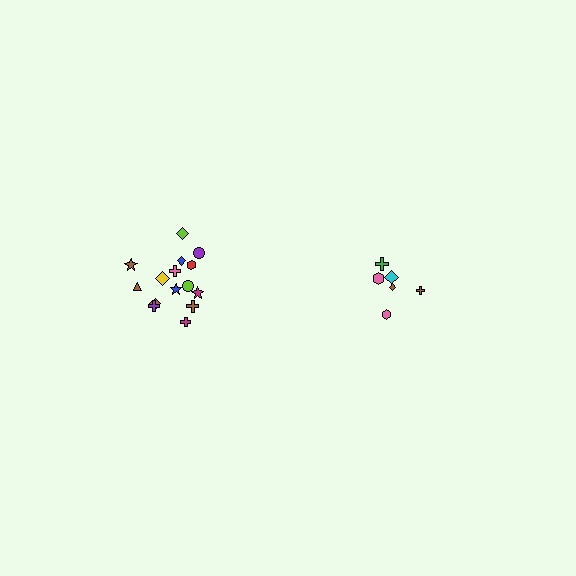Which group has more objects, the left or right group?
The left group.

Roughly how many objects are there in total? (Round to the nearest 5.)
Roughly 20 objects in total.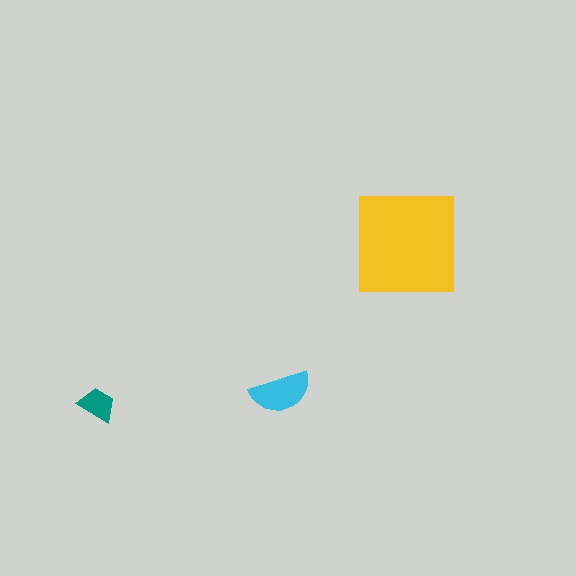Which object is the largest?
The yellow square.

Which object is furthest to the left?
The teal trapezoid is leftmost.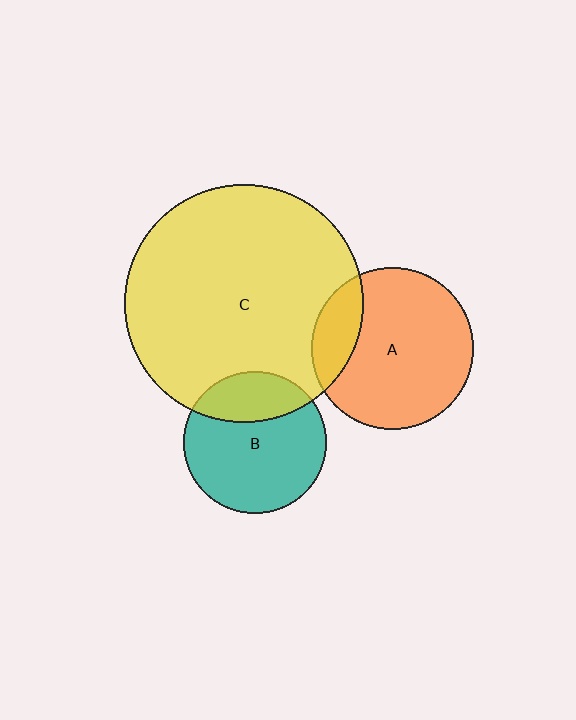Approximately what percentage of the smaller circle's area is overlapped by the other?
Approximately 20%.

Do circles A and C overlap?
Yes.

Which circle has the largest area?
Circle C (yellow).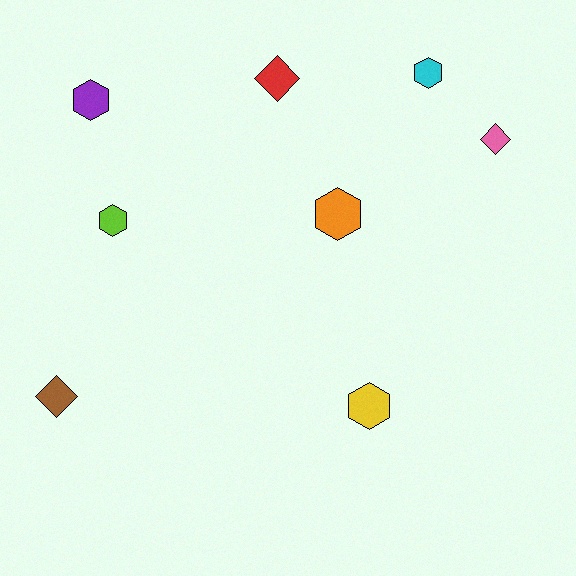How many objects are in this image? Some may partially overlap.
There are 8 objects.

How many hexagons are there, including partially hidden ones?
There are 5 hexagons.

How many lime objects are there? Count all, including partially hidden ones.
There is 1 lime object.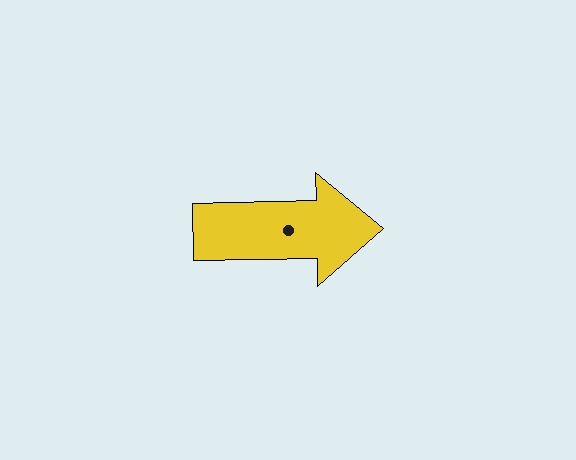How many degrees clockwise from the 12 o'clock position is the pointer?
Approximately 89 degrees.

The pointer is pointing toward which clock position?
Roughly 3 o'clock.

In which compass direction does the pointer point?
East.